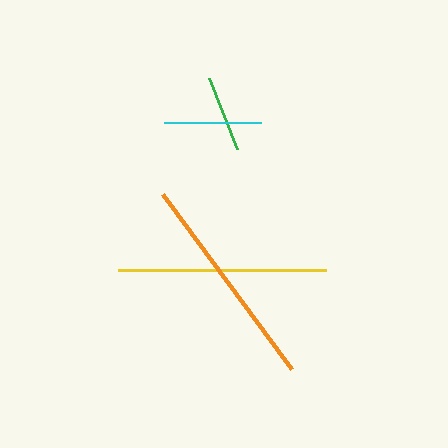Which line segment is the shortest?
The green line is the shortest at approximately 76 pixels.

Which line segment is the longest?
The orange line is the longest at approximately 217 pixels.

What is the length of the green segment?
The green segment is approximately 76 pixels long.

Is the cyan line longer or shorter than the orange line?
The orange line is longer than the cyan line.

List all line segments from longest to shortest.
From longest to shortest: orange, yellow, cyan, green.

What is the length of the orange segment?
The orange segment is approximately 217 pixels long.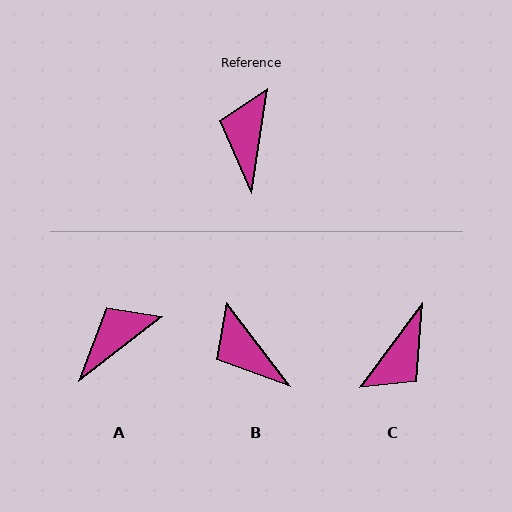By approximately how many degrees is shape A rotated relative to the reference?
Approximately 44 degrees clockwise.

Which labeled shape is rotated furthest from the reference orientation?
C, about 152 degrees away.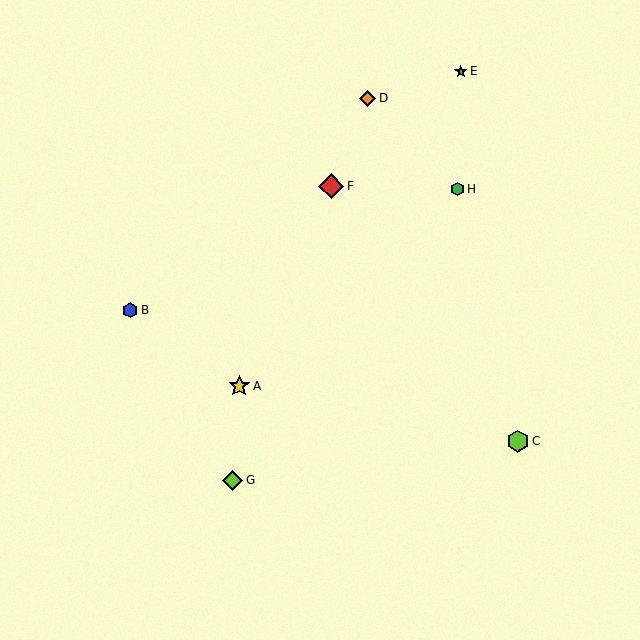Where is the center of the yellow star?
The center of the yellow star is at (239, 386).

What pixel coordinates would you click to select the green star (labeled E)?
Click at (461, 71) to select the green star E.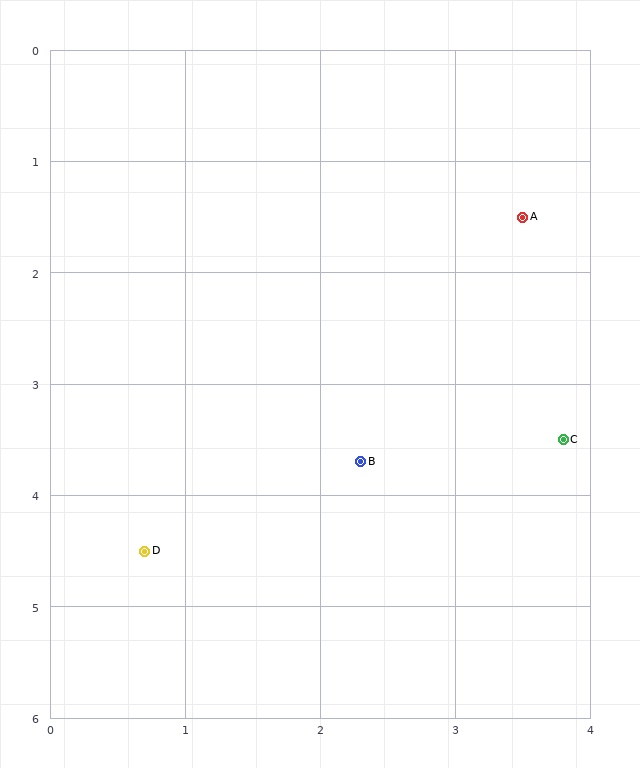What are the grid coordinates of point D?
Point D is at approximately (0.7, 4.5).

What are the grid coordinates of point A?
Point A is at approximately (3.5, 1.5).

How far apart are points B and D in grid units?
Points B and D are about 1.8 grid units apart.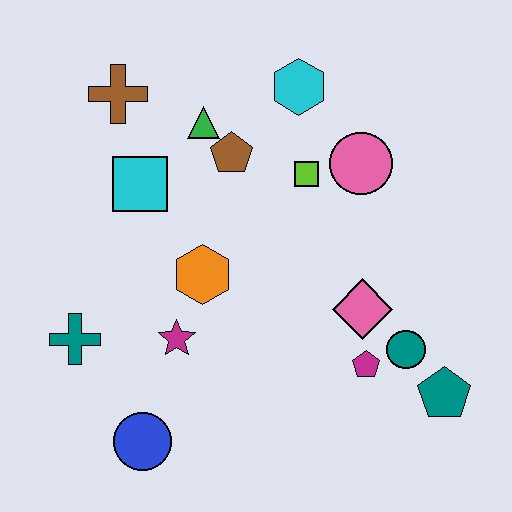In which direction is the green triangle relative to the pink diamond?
The green triangle is above the pink diamond.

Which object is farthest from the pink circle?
The blue circle is farthest from the pink circle.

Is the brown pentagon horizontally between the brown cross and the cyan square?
No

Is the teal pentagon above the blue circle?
Yes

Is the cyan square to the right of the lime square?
No